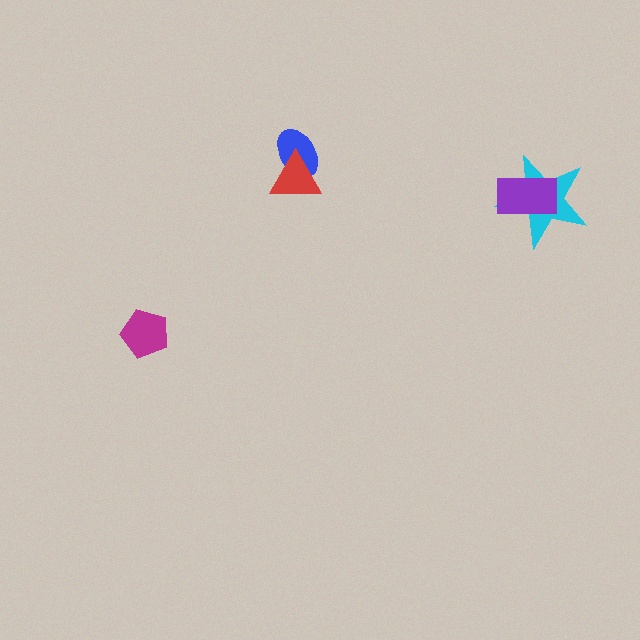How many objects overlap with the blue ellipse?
1 object overlaps with the blue ellipse.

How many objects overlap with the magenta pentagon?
0 objects overlap with the magenta pentagon.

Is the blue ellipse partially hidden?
Yes, it is partially covered by another shape.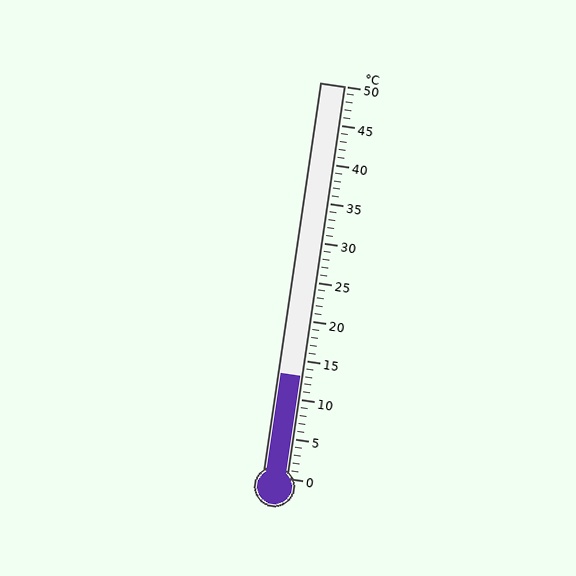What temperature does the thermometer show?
The thermometer shows approximately 13°C.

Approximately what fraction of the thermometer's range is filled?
The thermometer is filled to approximately 25% of its range.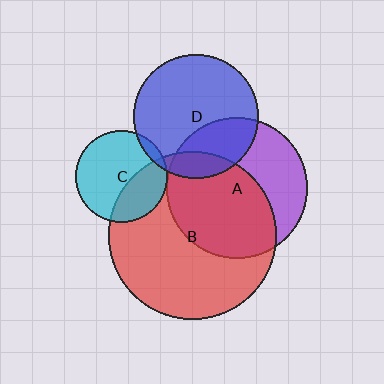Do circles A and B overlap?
Yes.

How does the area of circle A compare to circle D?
Approximately 1.3 times.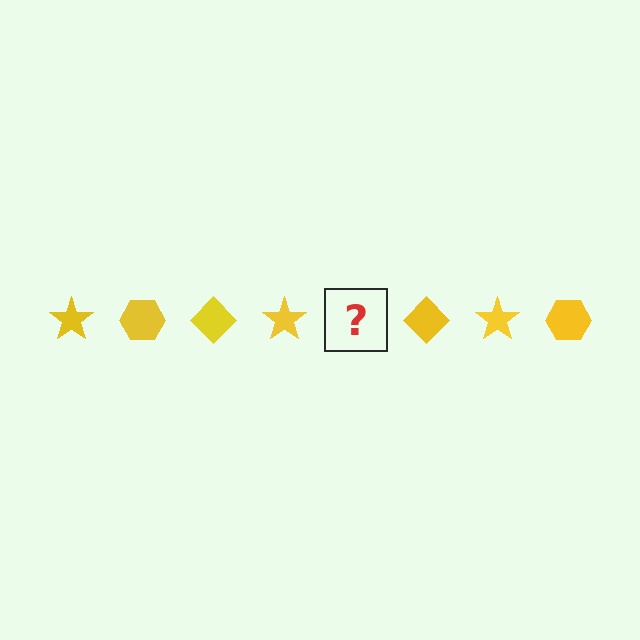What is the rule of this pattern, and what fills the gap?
The rule is that the pattern cycles through star, hexagon, diamond shapes in yellow. The gap should be filled with a yellow hexagon.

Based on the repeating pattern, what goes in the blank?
The blank should be a yellow hexagon.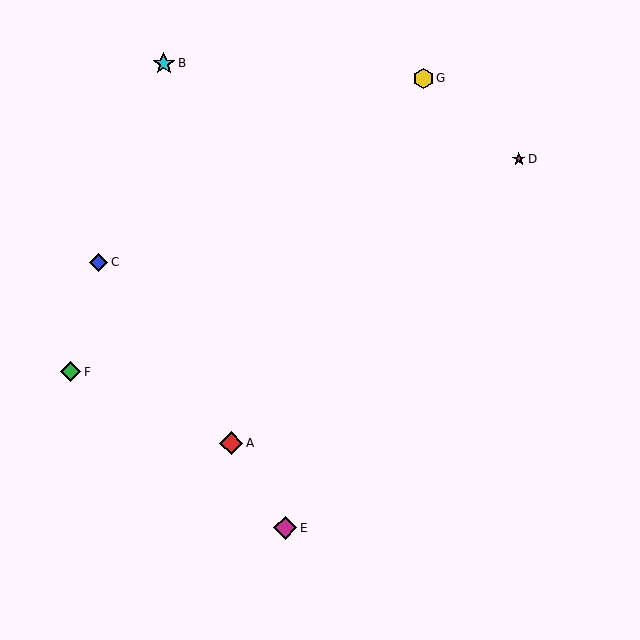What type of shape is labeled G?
Shape G is a yellow hexagon.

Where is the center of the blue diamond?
The center of the blue diamond is at (99, 262).